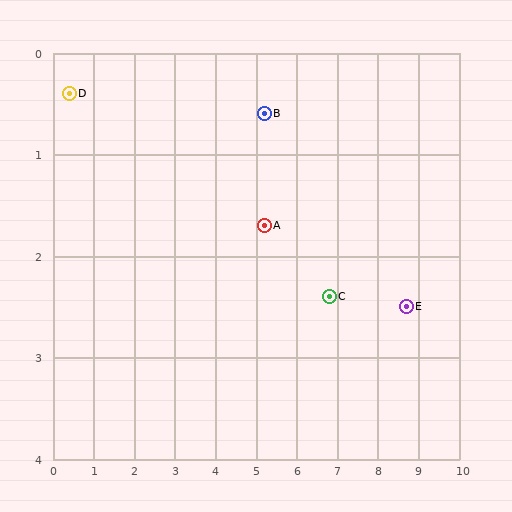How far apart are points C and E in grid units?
Points C and E are about 1.9 grid units apart.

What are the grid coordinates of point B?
Point B is at approximately (5.2, 0.6).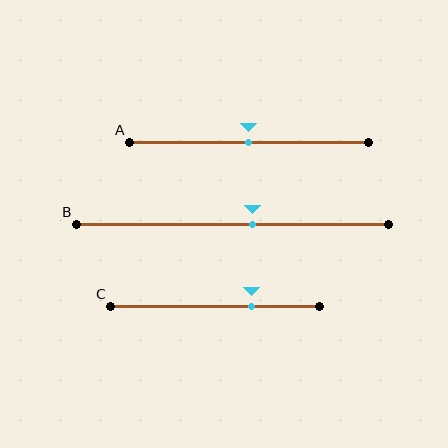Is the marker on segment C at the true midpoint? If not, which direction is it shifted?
No, the marker on segment C is shifted to the right by about 18% of the segment length.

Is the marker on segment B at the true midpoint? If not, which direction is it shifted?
No, the marker on segment B is shifted to the right by about 6% of the segment length.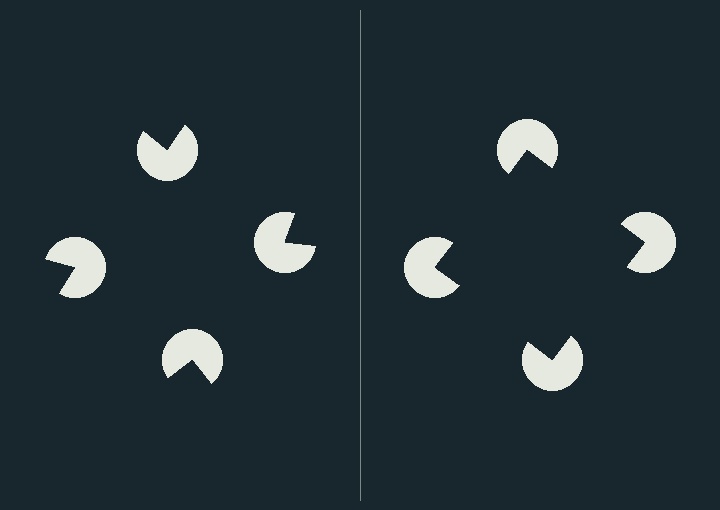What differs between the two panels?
The pac-man discs are positioned identically on both sides; only the wedge orientations differ. On the right they align to a square; on the left they are misaligned.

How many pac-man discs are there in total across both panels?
8 — 4 on each side.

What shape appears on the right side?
An illusory square.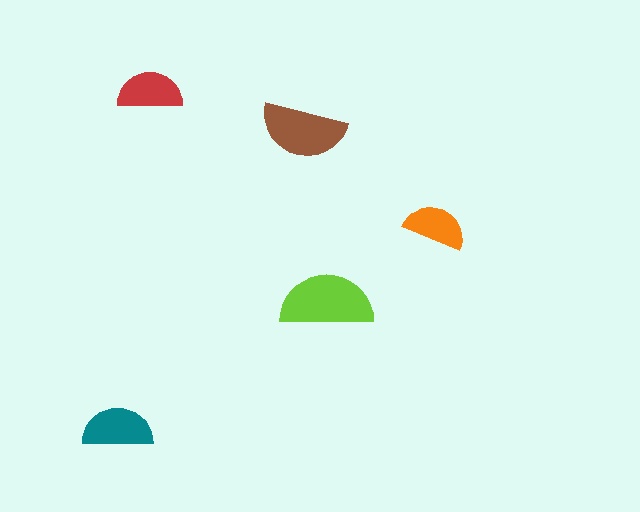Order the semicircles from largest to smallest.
the lime one, the brown one, the teal one, the red one, the orange one.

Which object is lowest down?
The teal semicircle is bottommost.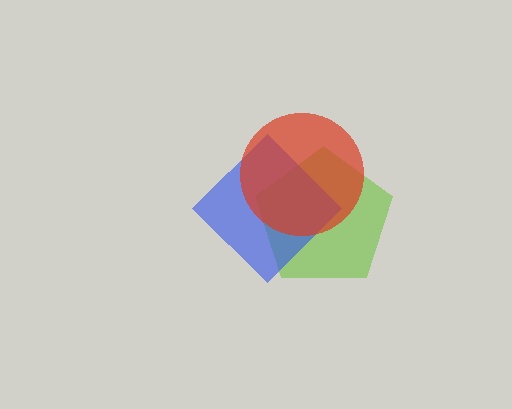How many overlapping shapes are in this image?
There are 3 overlapping shapes in the image.